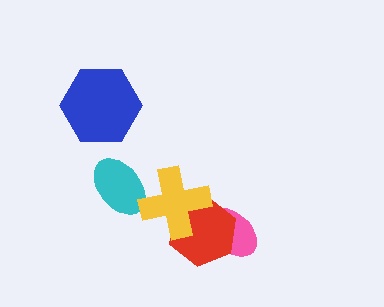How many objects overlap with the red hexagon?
2 objects overlap with the red hexagon.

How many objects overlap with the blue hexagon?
0 objects overlap with the blue hexagon.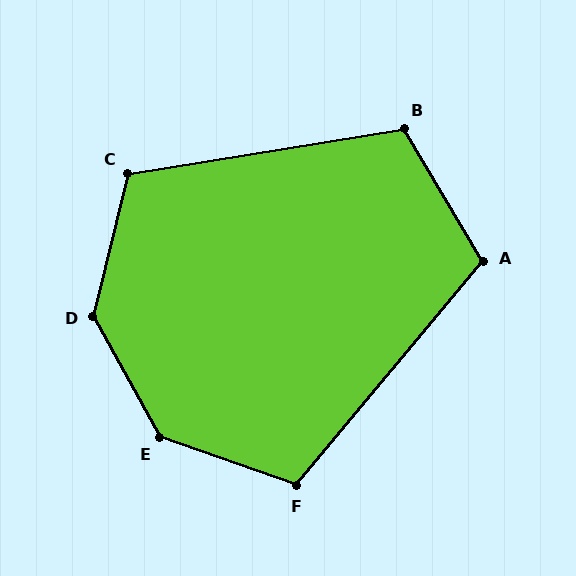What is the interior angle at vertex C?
Approximately 113 degrees (obtuse).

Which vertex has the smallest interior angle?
A, at approximately 109 degrees.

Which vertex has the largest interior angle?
E, at approximately 138 degrees.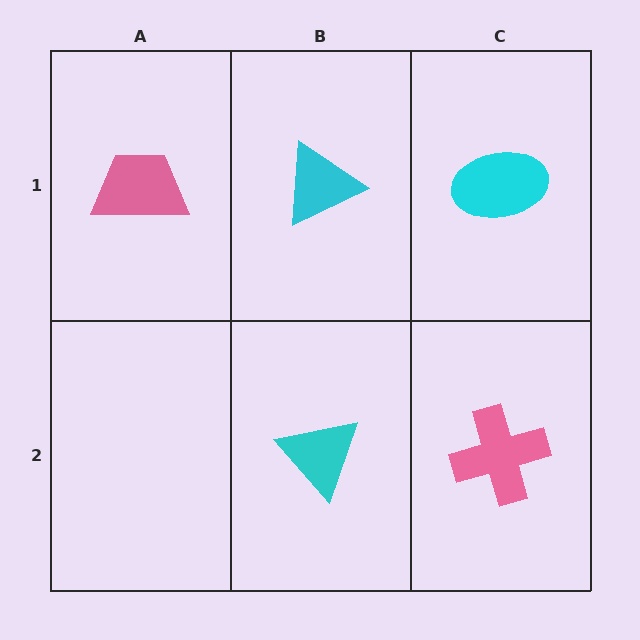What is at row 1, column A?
A pink trapezoid.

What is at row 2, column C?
A pink cross.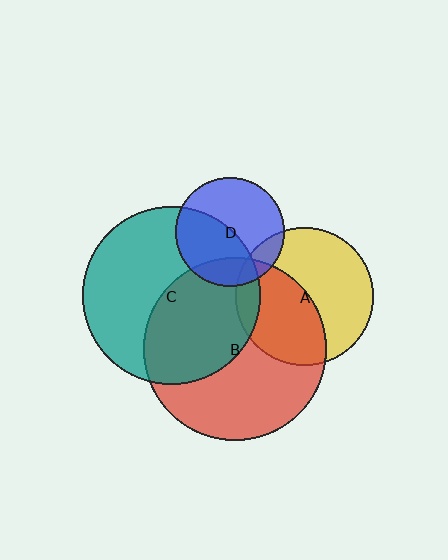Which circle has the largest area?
Circle B (red).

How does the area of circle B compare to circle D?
Approximately 2.8 times.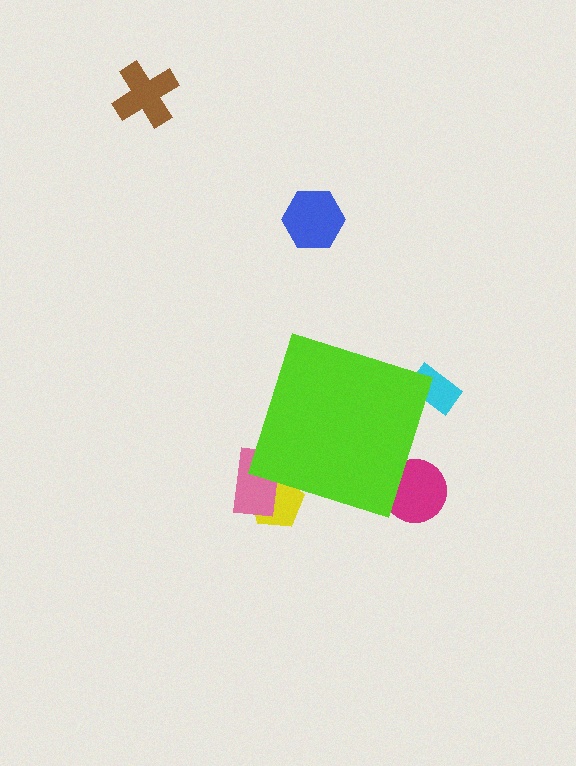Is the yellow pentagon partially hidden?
Yes, the yellow pentagon is partially hidden behind the lime diamond.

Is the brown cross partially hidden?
No, the brown cross is fully visible.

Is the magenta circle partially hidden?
Yes, the magenta circle is partially hidden behind the lime diamond.